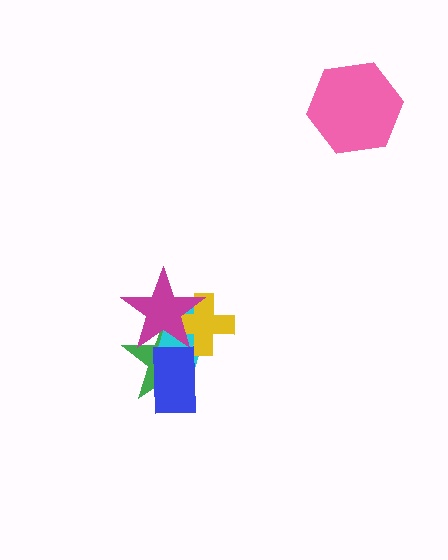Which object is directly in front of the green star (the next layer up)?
The cyan rectangle is directly in front of the green star.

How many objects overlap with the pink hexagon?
0 objects overlap with the pink hexagon.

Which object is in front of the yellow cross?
The magenta star is in front of the yellow cross.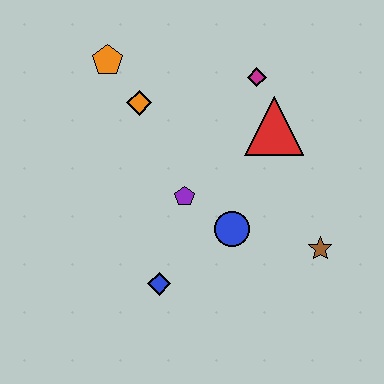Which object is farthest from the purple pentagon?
The orange pentagon is farthest from the purple pentagon.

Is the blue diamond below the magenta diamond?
Yes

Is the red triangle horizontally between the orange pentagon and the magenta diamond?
No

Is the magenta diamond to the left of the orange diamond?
No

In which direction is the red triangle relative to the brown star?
The red triangle is above the brown star.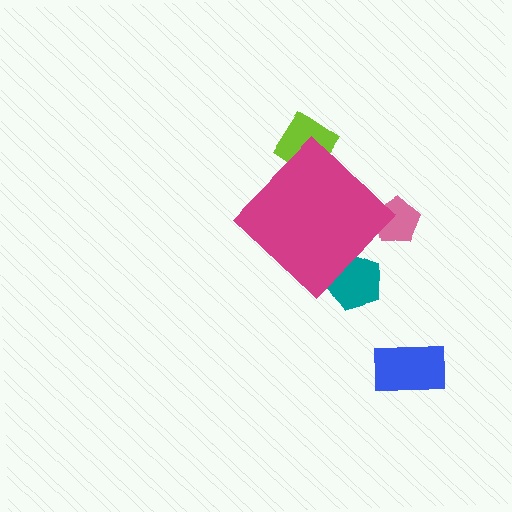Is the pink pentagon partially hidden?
Yes, the pink pentagon is partially hidden behind the magenta diamond.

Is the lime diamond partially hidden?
Yes, the lime diamond is partially hidden behind the magenta diamond.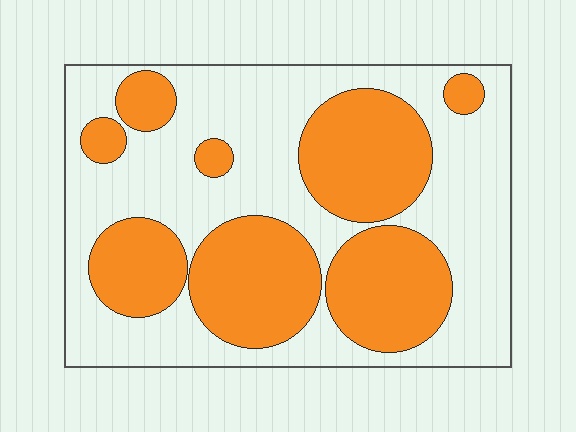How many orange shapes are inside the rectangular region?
8.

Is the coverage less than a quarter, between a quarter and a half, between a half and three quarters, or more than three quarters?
Between a quarter and a half.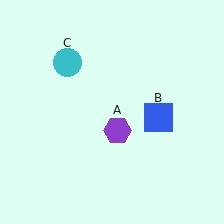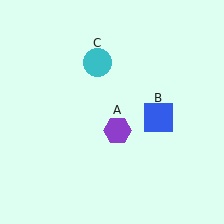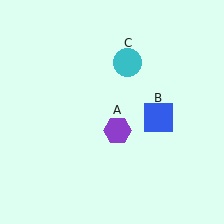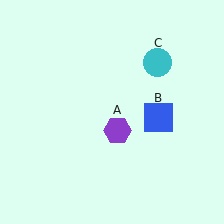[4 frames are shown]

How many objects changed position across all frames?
1 object changed position: cyan circle (object C).